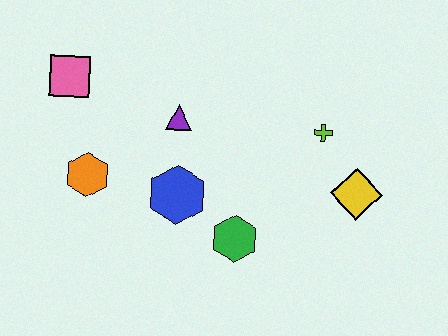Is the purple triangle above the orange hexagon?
Yes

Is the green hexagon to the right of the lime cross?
No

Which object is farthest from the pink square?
The yellow diamond is farthest from the pink square.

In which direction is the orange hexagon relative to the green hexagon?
The orange hexagon is to the left of the green hexagon.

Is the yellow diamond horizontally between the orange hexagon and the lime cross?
No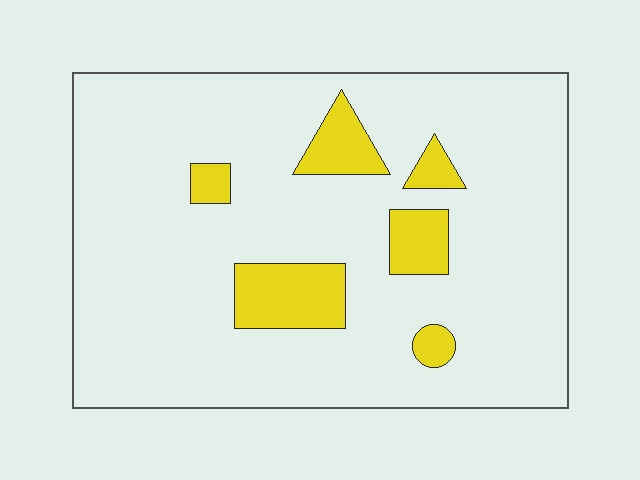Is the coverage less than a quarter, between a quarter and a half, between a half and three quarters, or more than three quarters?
Less than a quarter.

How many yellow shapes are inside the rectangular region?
6.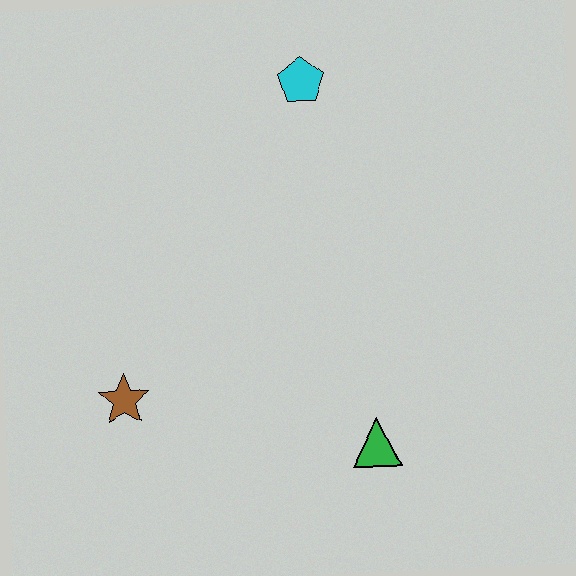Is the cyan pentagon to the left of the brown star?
No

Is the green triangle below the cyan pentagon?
Yes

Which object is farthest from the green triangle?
The cyan pentagon is farthest from the green triangle.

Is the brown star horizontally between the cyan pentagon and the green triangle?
No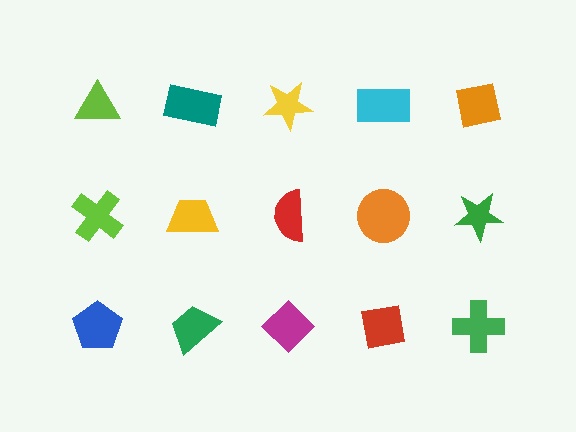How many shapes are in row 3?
5 shapes.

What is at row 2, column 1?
A lime cross.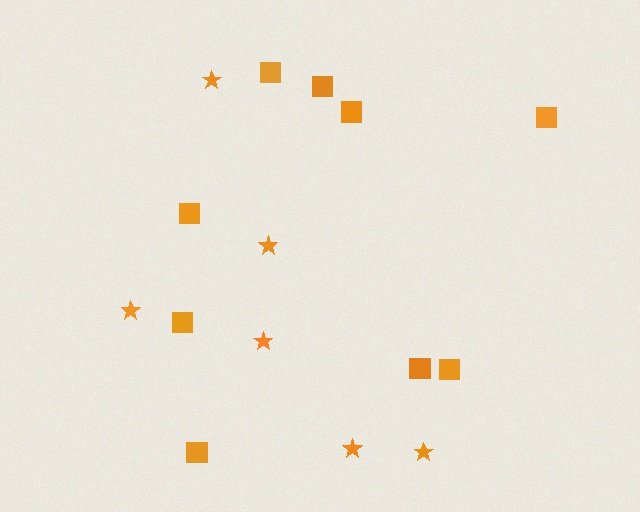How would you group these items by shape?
There are 2 groups: one group of squares (9) and one group of stars (6).